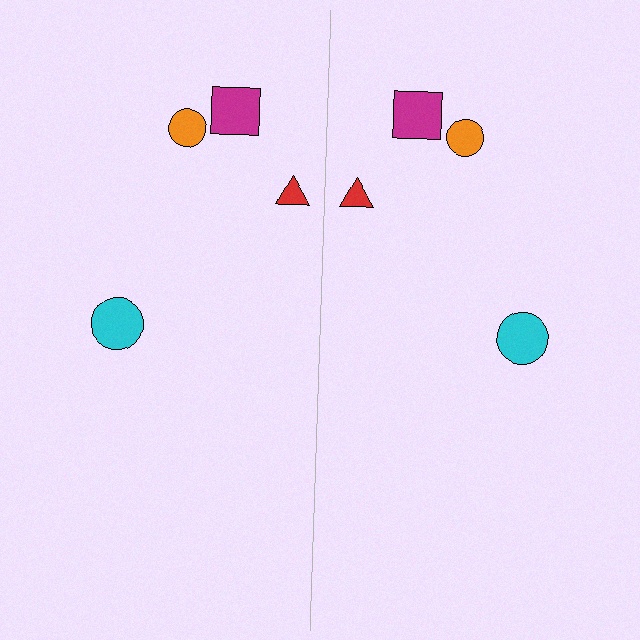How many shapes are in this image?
There are 8 shapes in this image.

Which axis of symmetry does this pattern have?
The pattern has a vertical axis of symmetry running through the center of the image.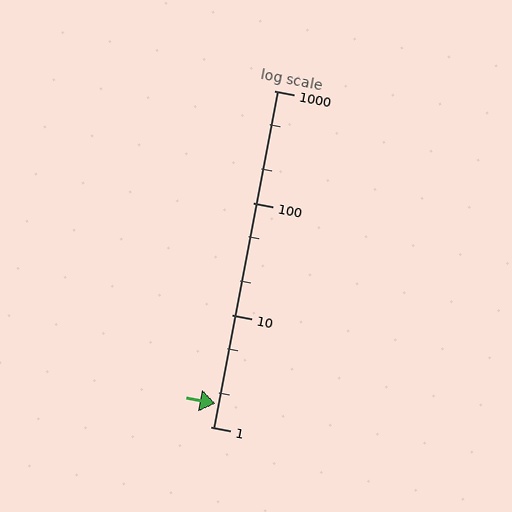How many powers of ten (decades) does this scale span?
The scale spans 3 decades, from 1 to 1000.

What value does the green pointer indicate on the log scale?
The pointer indicates approximately 1.6.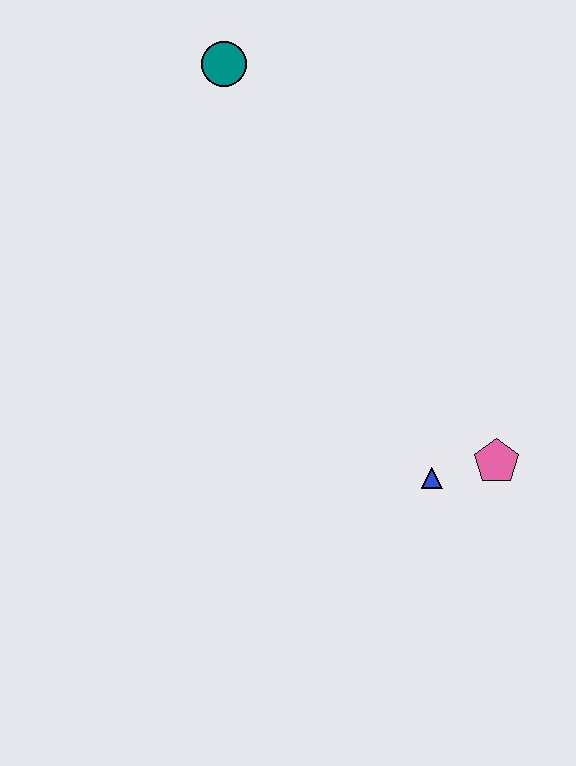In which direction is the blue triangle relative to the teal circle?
The blue triangle is below the teal circle.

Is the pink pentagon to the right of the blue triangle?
Yes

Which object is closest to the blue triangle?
The pink pentagon is closest to the blue triangle.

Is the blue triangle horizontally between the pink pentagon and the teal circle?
Yes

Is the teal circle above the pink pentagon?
Yes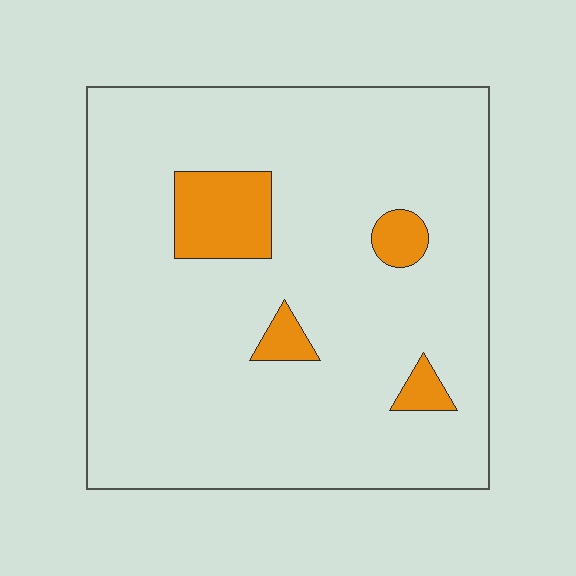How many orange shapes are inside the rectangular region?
4.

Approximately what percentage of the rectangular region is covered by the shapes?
Approximately 10%.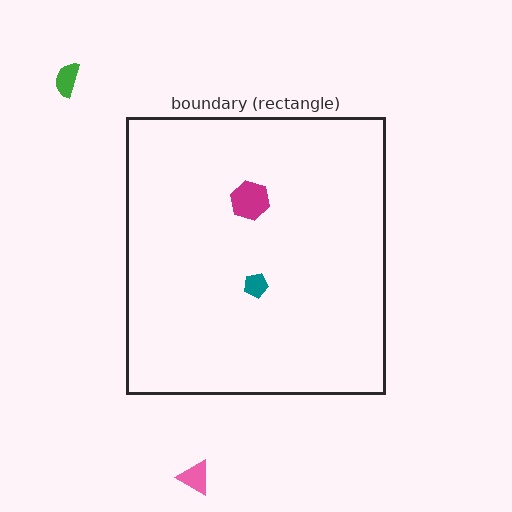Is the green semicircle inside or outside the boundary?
Outside.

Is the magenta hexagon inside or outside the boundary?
Inside.